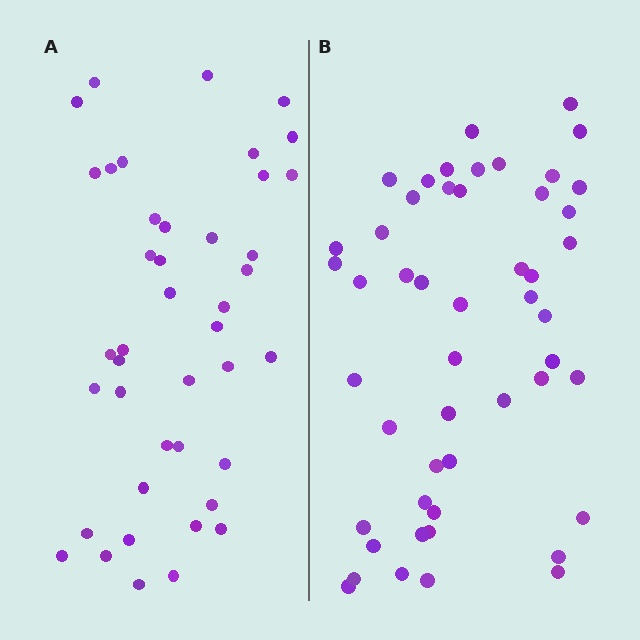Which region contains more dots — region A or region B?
Region B (the right region) has more dots.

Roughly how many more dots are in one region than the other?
Region B has roughly 8 or so more dots than region A.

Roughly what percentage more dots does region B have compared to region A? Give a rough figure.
About 20% more.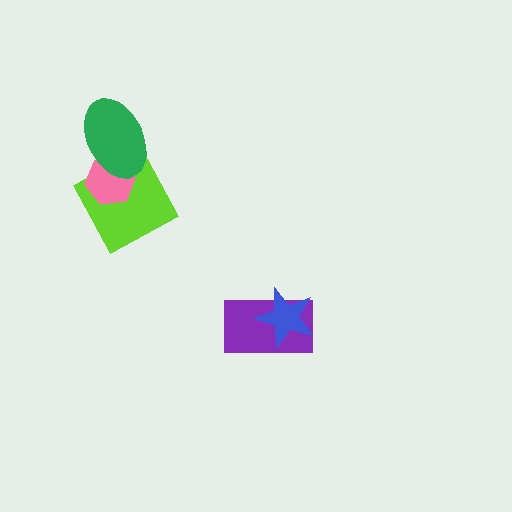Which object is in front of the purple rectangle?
The blue star is in front of the purple rectangle.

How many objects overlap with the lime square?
2 objects overlap with the lime square.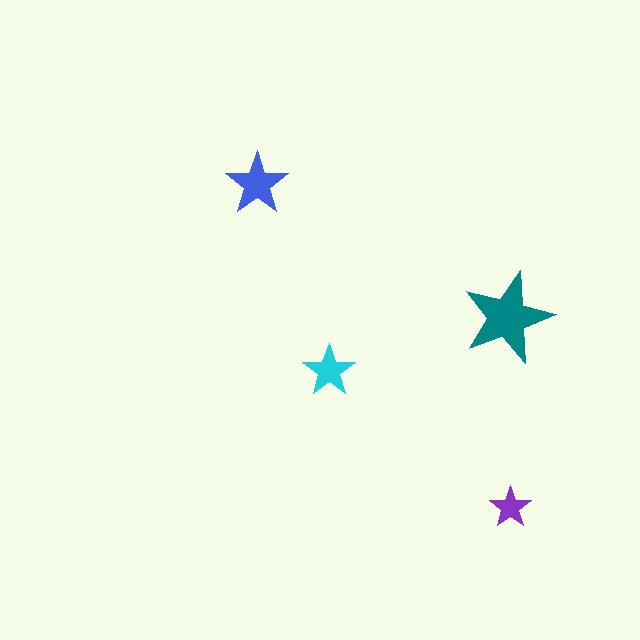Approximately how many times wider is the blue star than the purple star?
About 1.5 times wider.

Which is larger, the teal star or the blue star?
The teal one.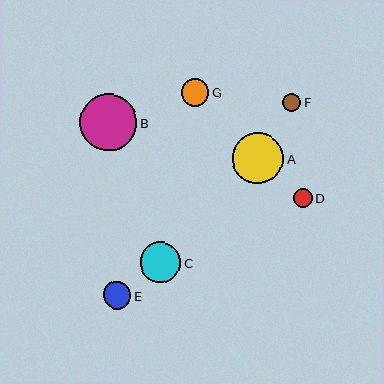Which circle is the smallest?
Circle F is the smallest with a size of approximately 18 pixels.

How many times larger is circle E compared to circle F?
Circle E is approximately 1.5 times the size of circle F.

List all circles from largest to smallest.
From largest to smallest: B, A, C, G, E, D, F.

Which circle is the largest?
Circle B is the largest with a size of approximately 57 pixels.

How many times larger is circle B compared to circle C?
Circle B is approximately 1.4 times the size of circle C.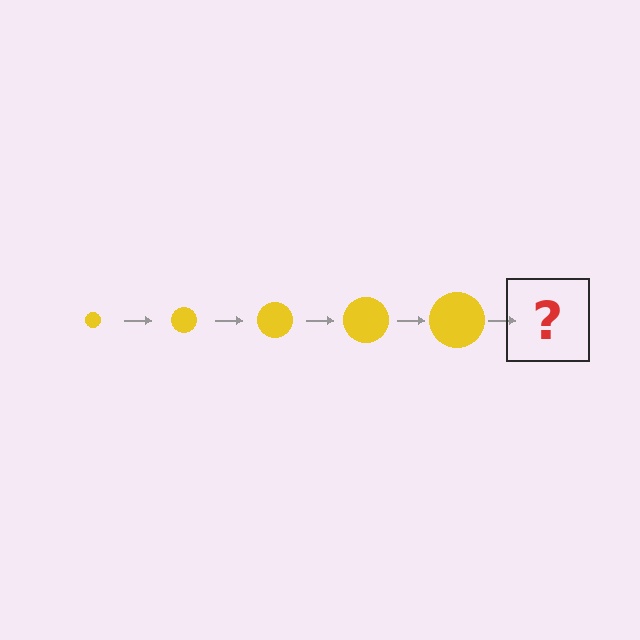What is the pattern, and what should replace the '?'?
The pattern is that the circle gets progressively larger each step. The '?' should be a yellow circle, larger than the previous one.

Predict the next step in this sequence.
The next step is a yellow circle, larger than the previous one.